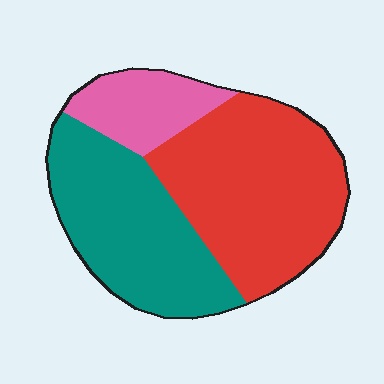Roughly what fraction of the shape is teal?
Teal takes up between a quarter and a half of the shape.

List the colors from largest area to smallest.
From largest to smallest: red, teal, pink.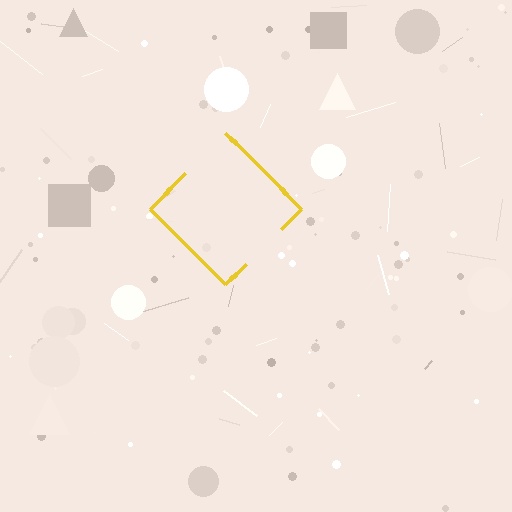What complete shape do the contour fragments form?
The contour fragments form a diamond.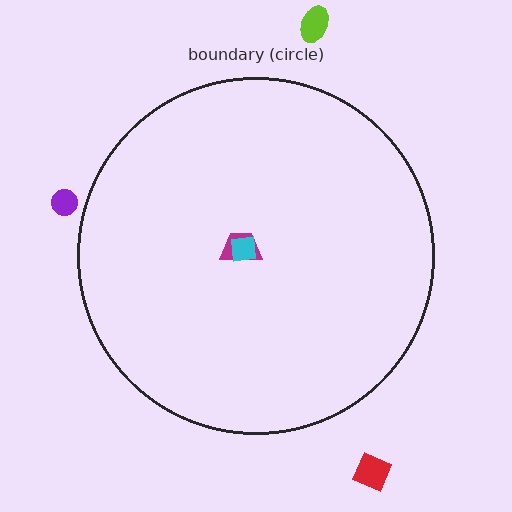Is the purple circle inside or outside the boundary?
Outside.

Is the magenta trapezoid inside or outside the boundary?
Inside.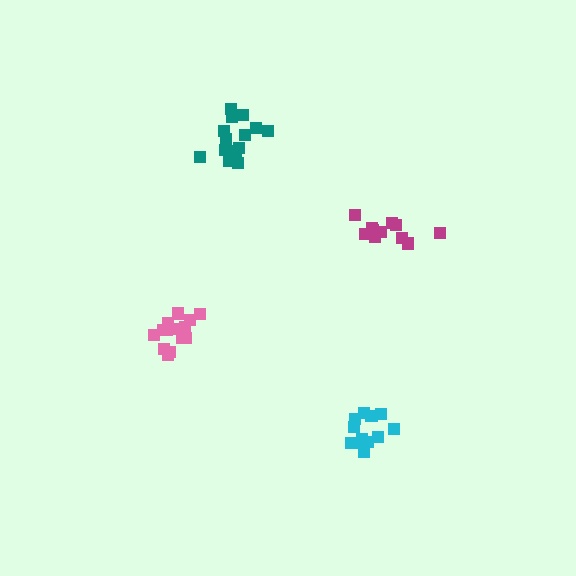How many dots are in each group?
Group 1: 12 dots, Group 2: 15 dots, Group 3: 14 dots, Group 4: 12 dots (53 total).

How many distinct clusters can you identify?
There are 4 distinct clusters.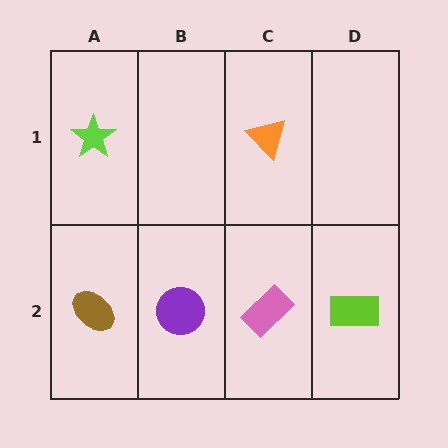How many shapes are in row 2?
4 shapes.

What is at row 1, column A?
A lime star.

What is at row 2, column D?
A lime rectangle.